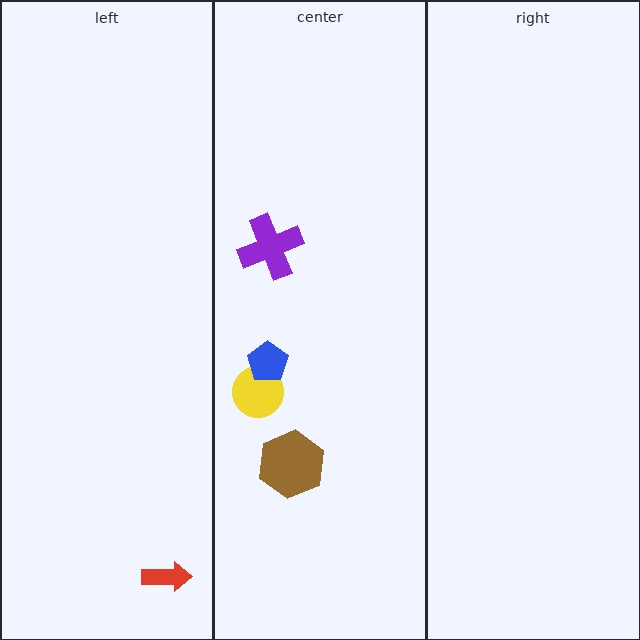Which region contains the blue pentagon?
The center region.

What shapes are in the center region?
The purple cross, the yellow circle, the blue pentagon, the brown hexagon.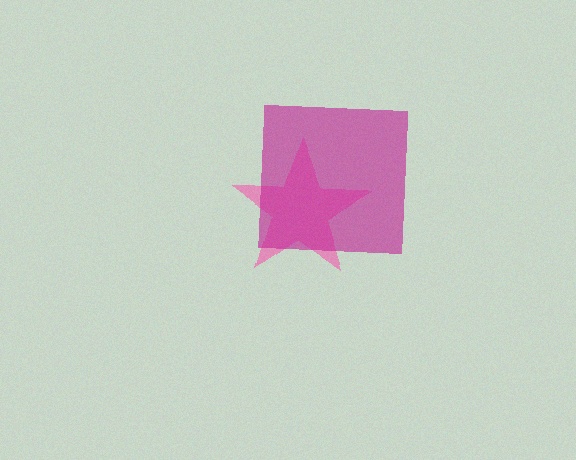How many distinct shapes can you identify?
There are 2 distinct shapes: a pink star, a magenta square.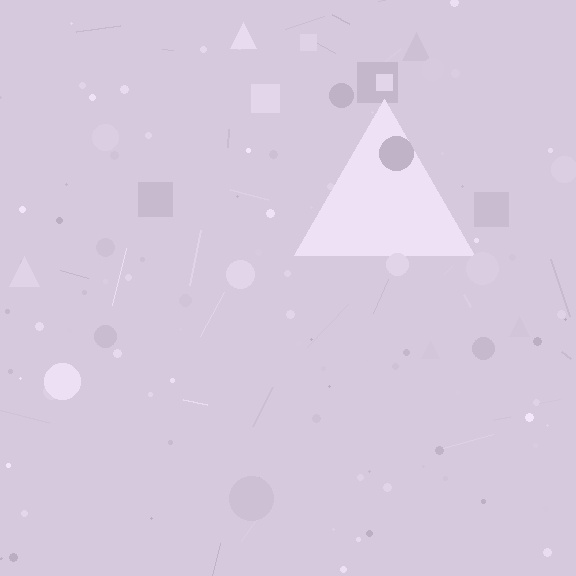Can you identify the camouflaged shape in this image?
The camouflaged shape is a triangle.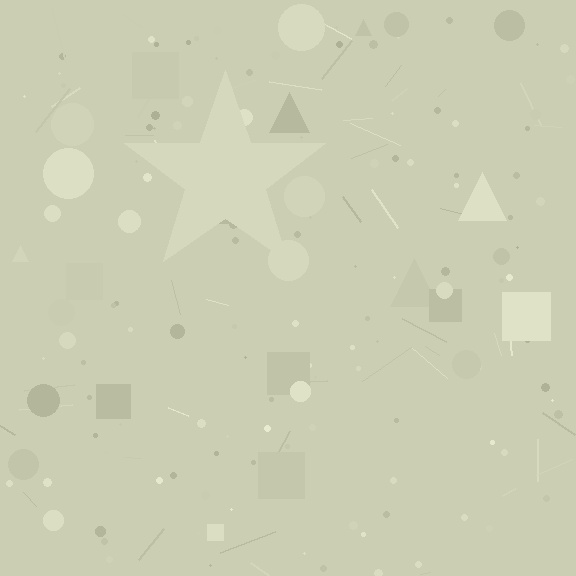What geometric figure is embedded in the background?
A star is embedded in the background.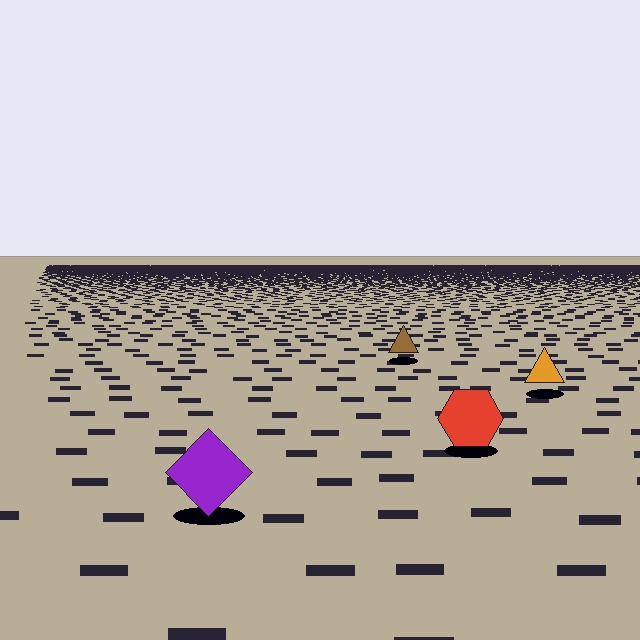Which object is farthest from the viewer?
The brown triangle is farthest from the viewer. It appears smaller and the ground texture around it is denser.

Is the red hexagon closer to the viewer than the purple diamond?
No. The purple diamond is closer — you can tell from the texture gradient: the ground texture is coarser near it.